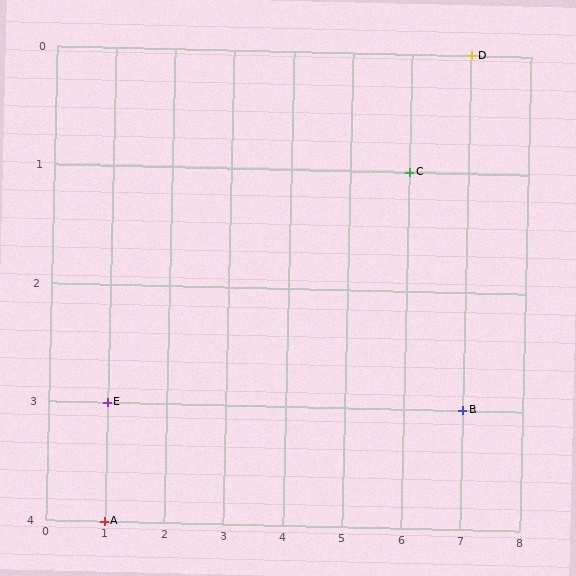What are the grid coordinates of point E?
Point E is at grid coordinates (1, 3).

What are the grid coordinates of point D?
Point D is at grid coordinates (7, 0).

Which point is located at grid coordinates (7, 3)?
Point B is at (7, 3).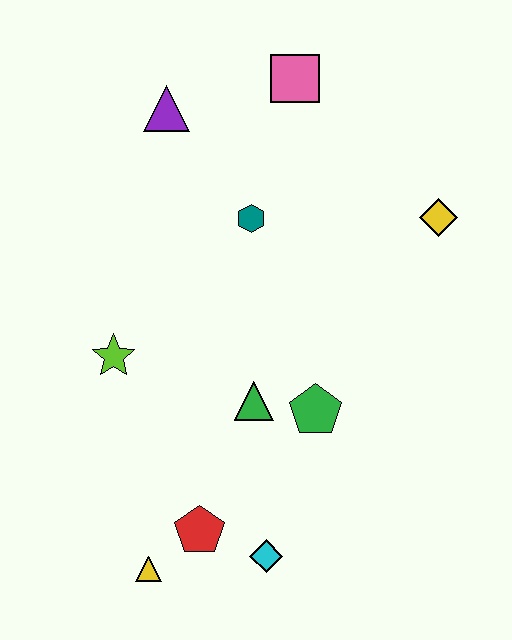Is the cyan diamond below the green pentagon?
Yes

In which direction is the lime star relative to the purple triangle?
The lime star is below the purple triangle.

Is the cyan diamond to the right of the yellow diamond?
No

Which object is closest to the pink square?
The purple triangle is closest to the pink square.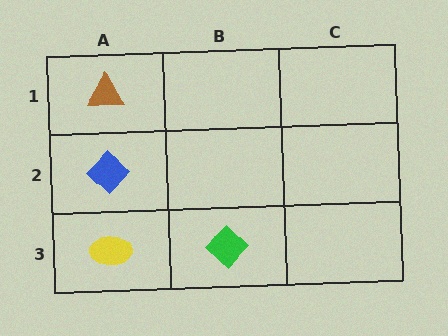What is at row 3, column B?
A green diamond.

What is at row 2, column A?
A blue diamond.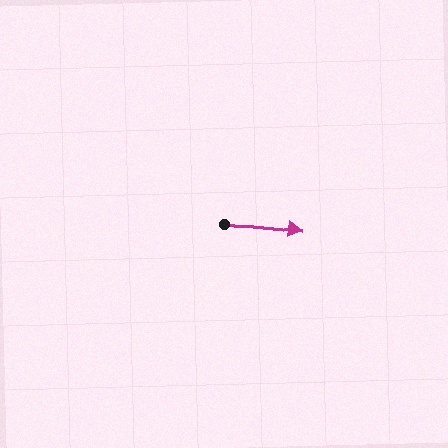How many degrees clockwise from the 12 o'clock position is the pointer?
Approximately 96 degrees.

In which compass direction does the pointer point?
East.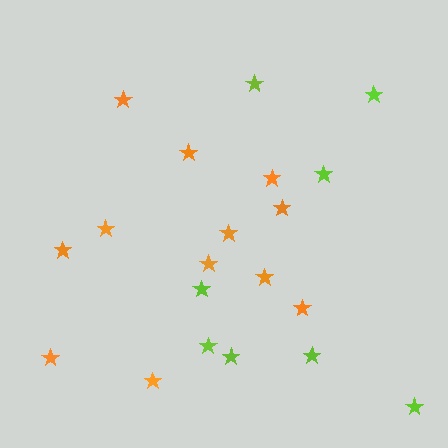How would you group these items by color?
There are 2 groups: one group of orange stars (12) and one group of lime stars (8).